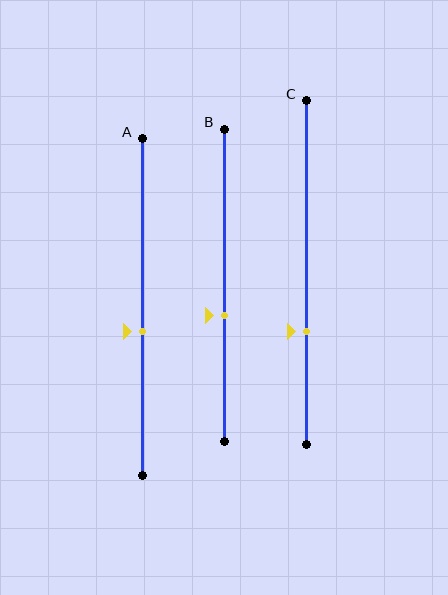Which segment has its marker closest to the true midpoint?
Segment A has its marker closest to the true midpoint.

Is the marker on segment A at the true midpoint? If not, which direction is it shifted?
No, the marker on segment A is shifted downward by about 7% of the segment length.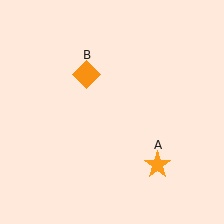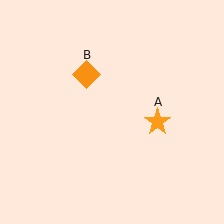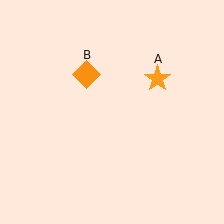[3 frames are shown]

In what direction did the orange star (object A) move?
The orange star (object A) moved up.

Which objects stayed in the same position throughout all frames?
Orange diamond (object B) remained stationary.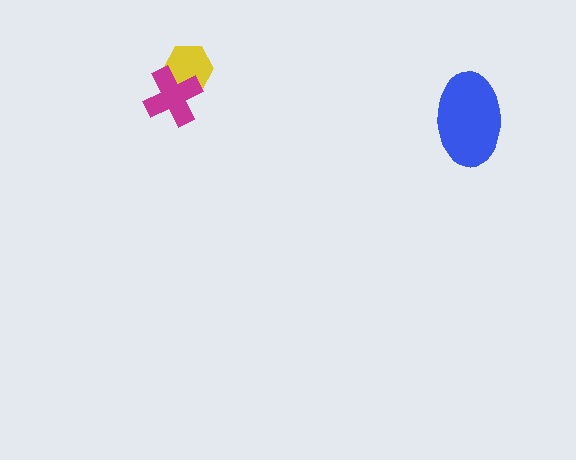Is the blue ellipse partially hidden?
No, no other shape covers it.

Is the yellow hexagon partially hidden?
Yes, it is partially covered by another shape.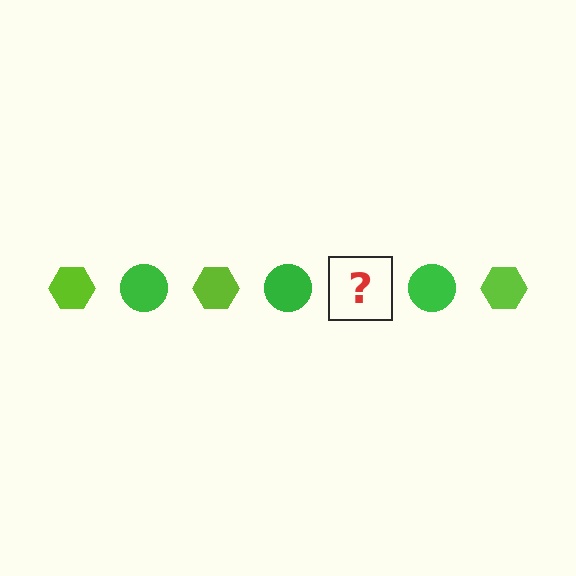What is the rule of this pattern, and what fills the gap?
The rule is that the pattern alternates between lime hexagon and green circle. The gap should be filled with a lime hexagon.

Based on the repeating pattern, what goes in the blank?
The blank should be a lime hexagon.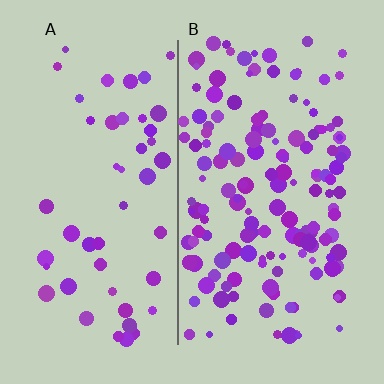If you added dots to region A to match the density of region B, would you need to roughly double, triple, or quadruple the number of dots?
Approximately triple.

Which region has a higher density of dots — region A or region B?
B (the right).